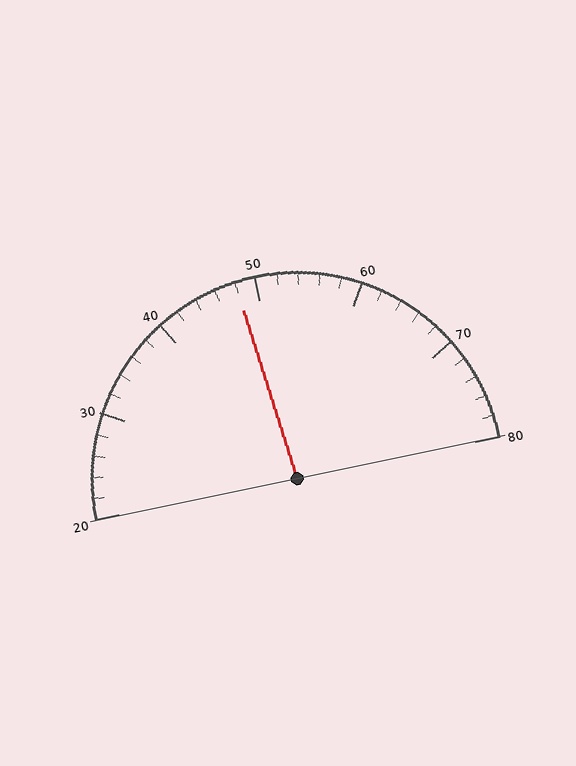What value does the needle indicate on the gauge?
The needle indicates approximately 48.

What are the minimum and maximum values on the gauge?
The gauge ranges from 20 to 80.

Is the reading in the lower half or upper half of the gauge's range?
The reading is in the lower half of the range (20 to 80).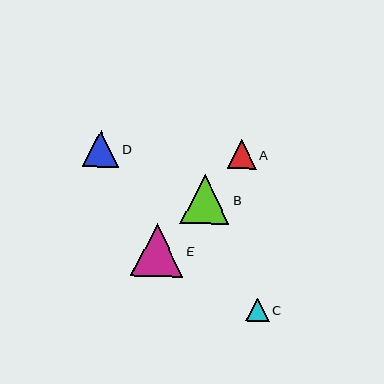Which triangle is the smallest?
Triangle C is the smallest with a size of approximately 24 pixels.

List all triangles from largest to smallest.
From largest to smallest: E, B, D, A, C.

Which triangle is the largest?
Triangle E is the largest with a size of approximately 53 pixels.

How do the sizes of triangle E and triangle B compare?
Triangle E and triangle B are approximately the same size.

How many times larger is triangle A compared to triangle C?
Triangle A is approximately 1.2 times the size of triangle C.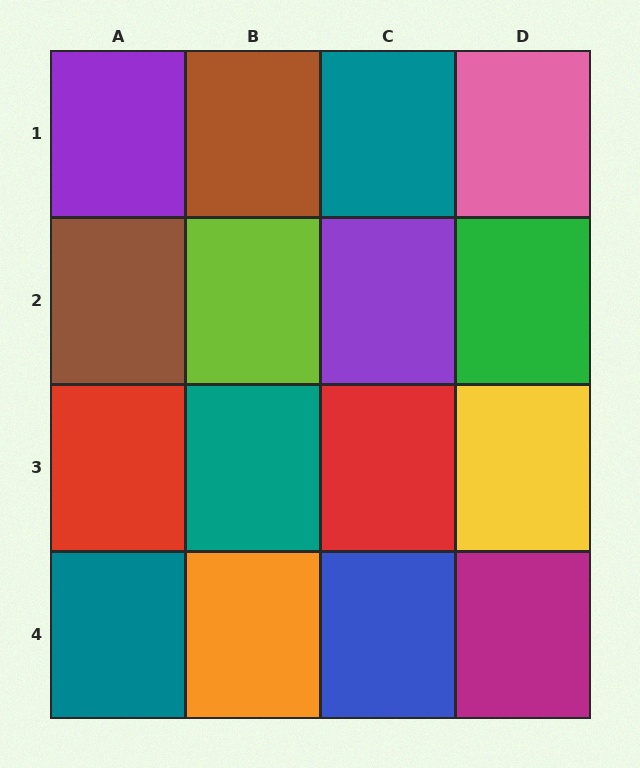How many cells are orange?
1 cell is orange.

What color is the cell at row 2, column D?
Green.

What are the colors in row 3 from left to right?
Red, teal, red, yellow.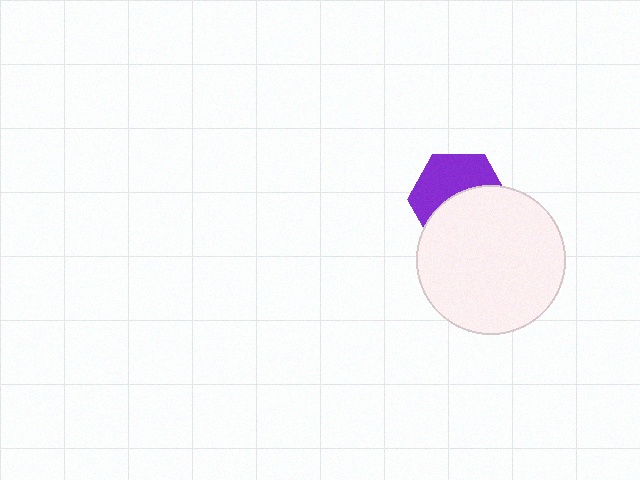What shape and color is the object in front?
The object in front is a white circle.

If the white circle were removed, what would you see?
You would see the complete purple hexagon.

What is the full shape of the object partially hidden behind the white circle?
The partially hidden object is a purple hexagon.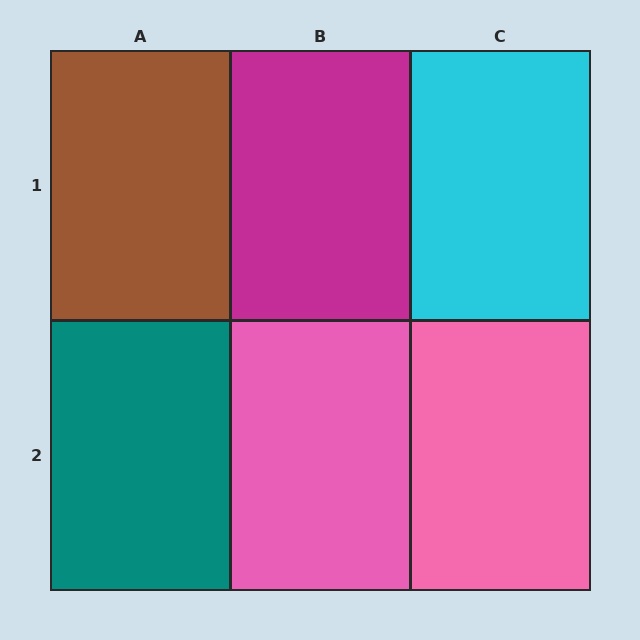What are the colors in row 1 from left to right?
Brown, magenta, cyan.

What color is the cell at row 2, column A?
Teal.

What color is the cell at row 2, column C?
Pink.